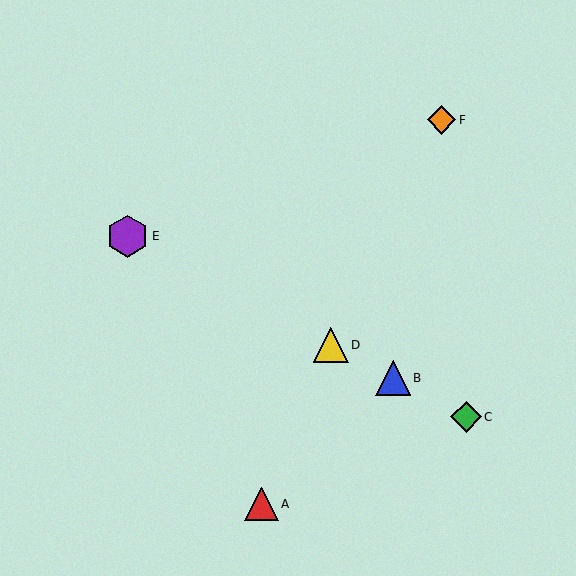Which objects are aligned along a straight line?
Objects B, C, D, E are aligned along a straight line.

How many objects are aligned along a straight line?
4 objects (B, C, D, E) are aligned along a straight line.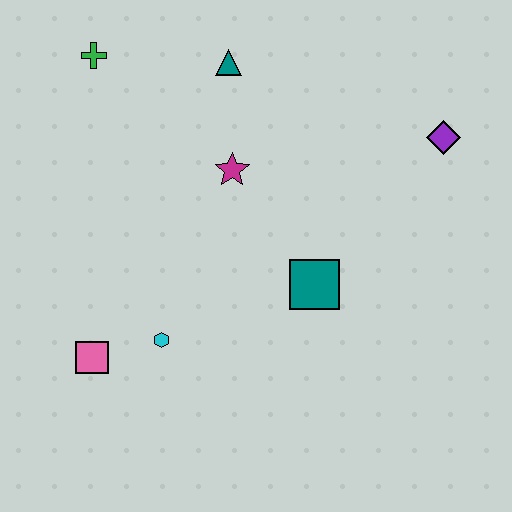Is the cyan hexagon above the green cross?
No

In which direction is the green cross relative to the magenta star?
The green cross is to the left of the magenta star.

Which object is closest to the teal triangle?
The magenta star is closest to the teal triangle.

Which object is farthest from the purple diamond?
The pink square is farthest from the purple diamond.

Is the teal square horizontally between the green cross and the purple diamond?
Yes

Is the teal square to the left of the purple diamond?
Yes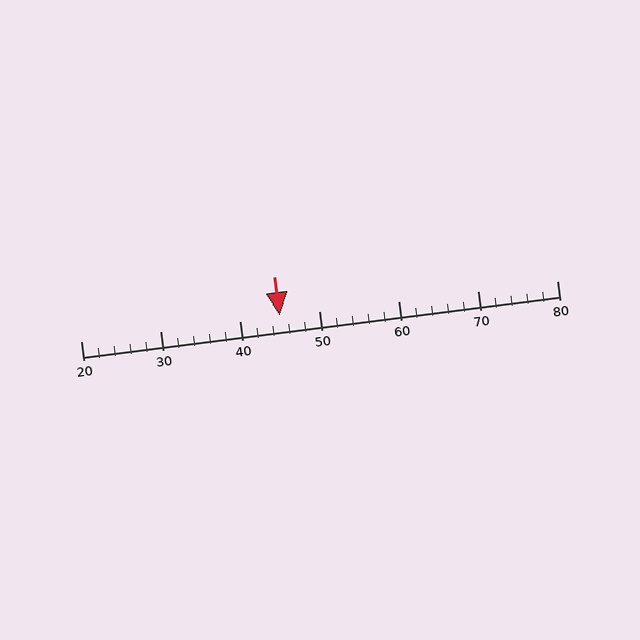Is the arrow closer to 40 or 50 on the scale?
The arrow is closer to 50.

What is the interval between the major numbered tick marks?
The major tick marks are spaced 10 units apart.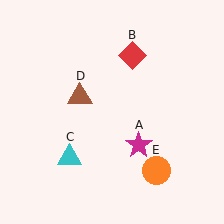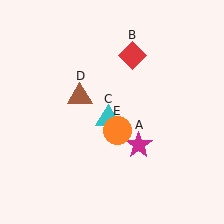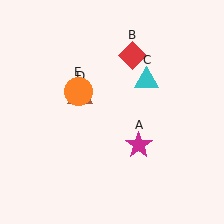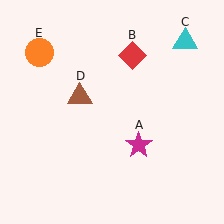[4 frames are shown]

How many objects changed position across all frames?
2 objects changed position: cyan triangle (object C), orange circle (object E).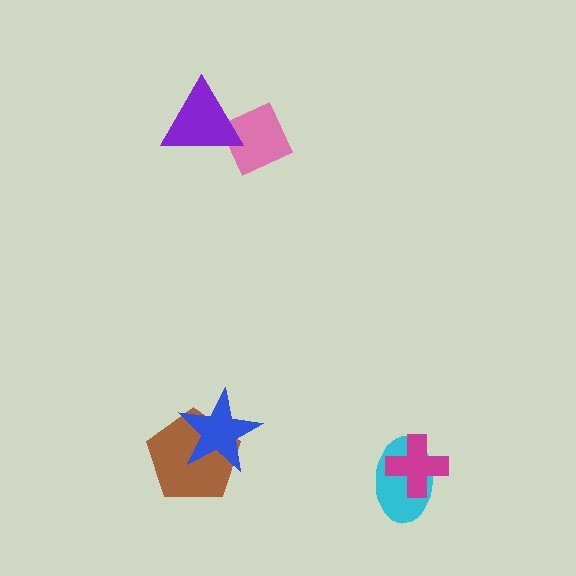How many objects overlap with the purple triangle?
1 object overlaps with the purple triangle.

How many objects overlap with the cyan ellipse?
1 object overlaps with the cyan ellipse.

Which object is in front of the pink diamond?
The purple triangle is in front of the pink diamond.